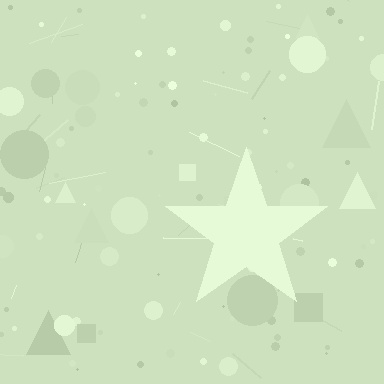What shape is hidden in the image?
A star is hidden in the image.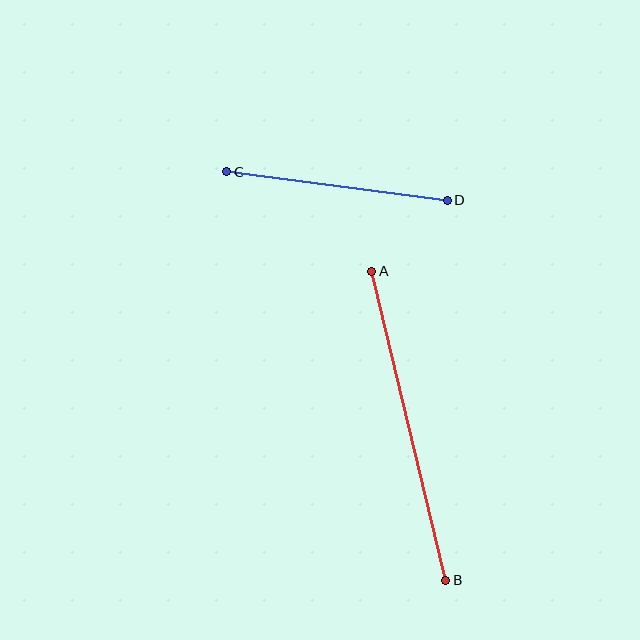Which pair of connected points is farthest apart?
Points A and B are farthest apart.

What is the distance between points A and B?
The distance is approximately 318 pixels.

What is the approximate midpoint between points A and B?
The midpoint is at approximately (409, 426) pixels.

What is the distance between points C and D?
The distance is approximately 222 pixels.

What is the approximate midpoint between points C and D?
The midpoint is at approximately (337, 186) pixels.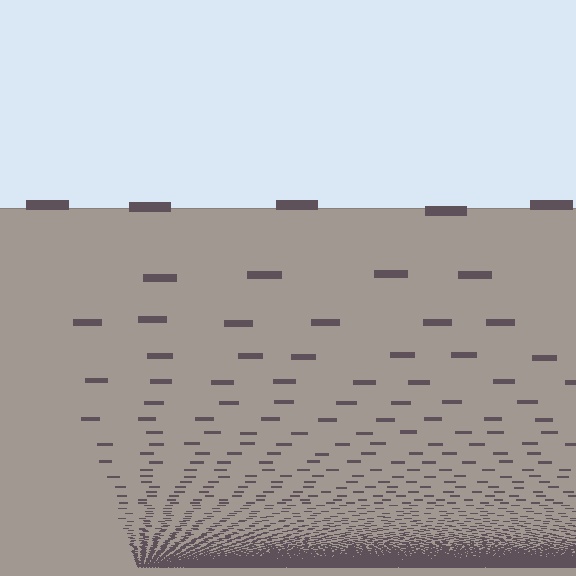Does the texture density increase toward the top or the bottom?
Density increases toward the bottom.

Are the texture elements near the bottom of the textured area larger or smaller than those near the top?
Smaller. The gradient is inverted — elements near the bottom are smaller and denser.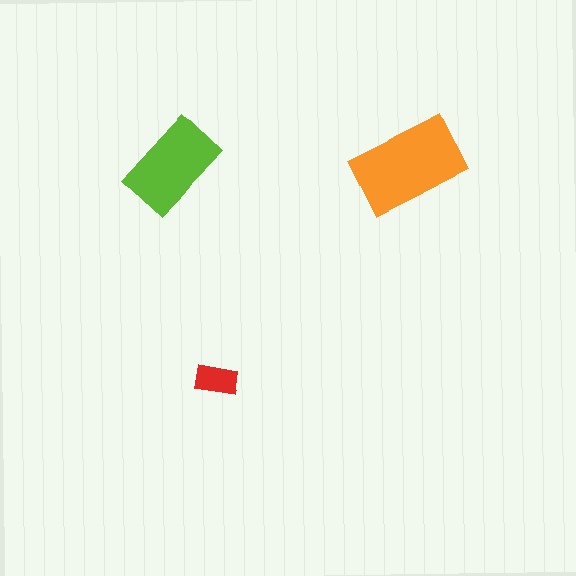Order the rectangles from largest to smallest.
the orange one, the lime one, the red one.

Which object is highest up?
The lime rectangle is topmost.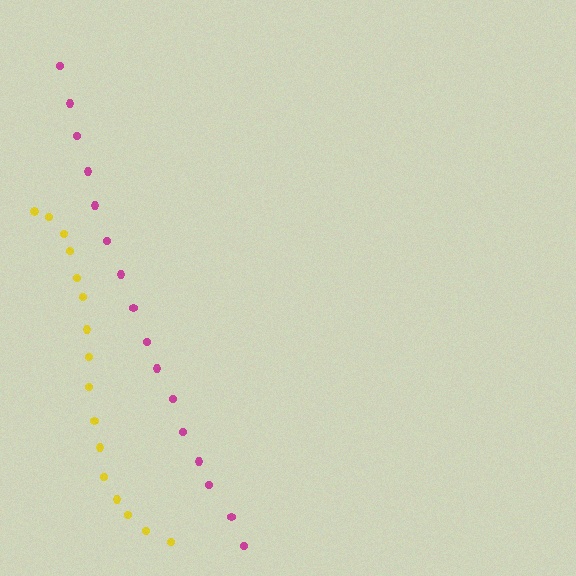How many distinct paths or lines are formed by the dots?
There are 2 distinct paths.